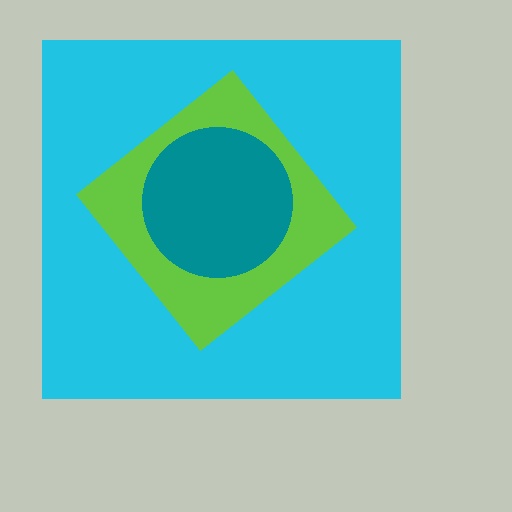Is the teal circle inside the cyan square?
Yes.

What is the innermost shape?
The teal circle.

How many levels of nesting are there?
3.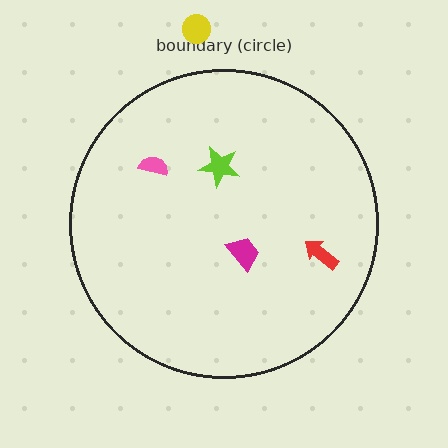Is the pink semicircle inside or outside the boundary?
Inside.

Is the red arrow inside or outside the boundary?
Inside.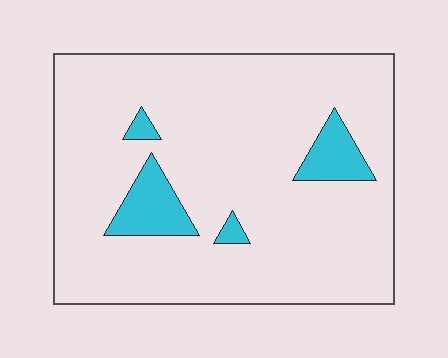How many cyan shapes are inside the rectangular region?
4.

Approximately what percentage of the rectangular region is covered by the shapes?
Approximately 10%.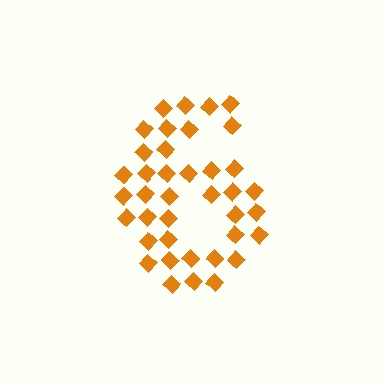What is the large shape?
The large shape is the digit 6.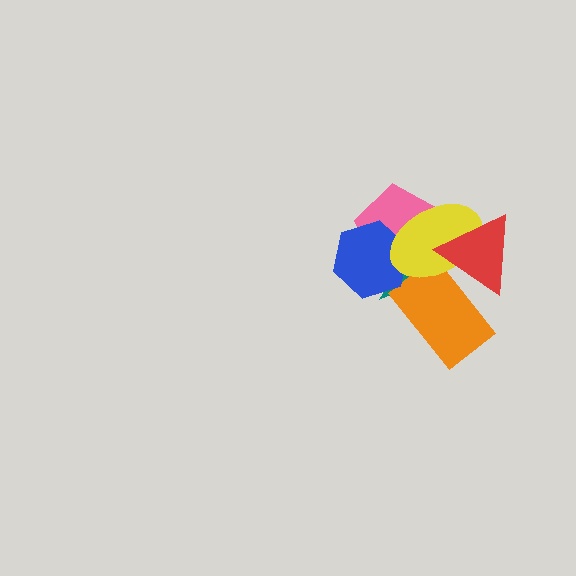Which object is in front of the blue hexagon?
The yellow ellipse is in front of the blue hexagon.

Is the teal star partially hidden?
Yes, it is partially covered by another shape.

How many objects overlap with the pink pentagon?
3 objects overlap with the pink pentagon.